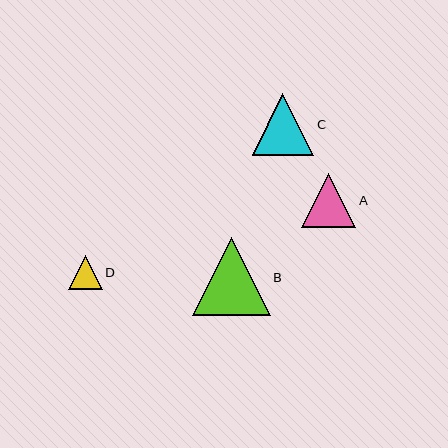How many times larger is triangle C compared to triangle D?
Triangle C is approximately 1.8 times the size of triangle D.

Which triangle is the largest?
Triangle B is the largest with a size of approximately 78 pixels.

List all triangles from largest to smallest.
From largest to smallest: B, C, A, D.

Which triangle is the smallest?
Triangle D is the smallest with a size of approximately 33 pixels.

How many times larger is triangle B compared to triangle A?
Triangle B is approximately 1.4 times the size of triangle A.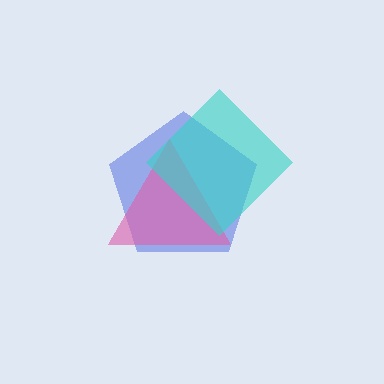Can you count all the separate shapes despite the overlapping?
Yes, there are 3 separate shapes.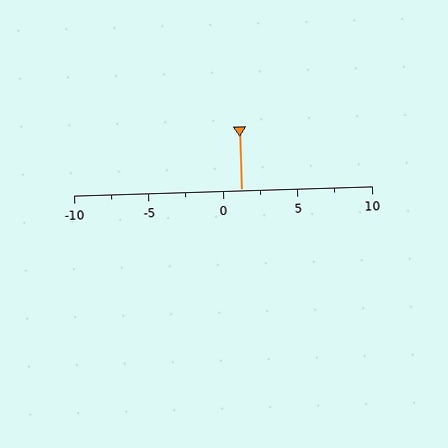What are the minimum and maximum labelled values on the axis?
The axis runs from -10 to 10.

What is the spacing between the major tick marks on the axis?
The major ticks are spaced 5 apart.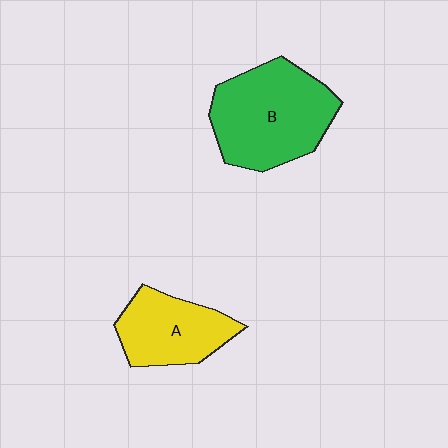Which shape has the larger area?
Shape B (green).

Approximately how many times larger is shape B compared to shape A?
Approximately 1.5 times.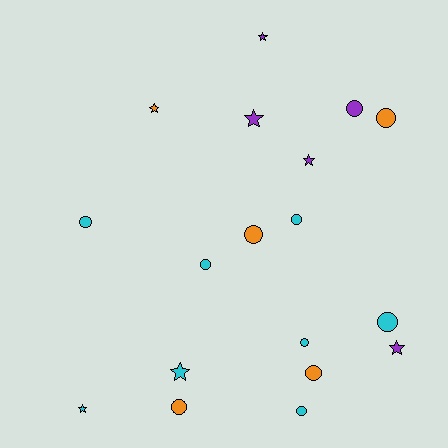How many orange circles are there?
There are 4 orange circles.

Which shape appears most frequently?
Circle, with 11 objects.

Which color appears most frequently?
Cyan, with 8 objects.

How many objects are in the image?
There are 18 objects.